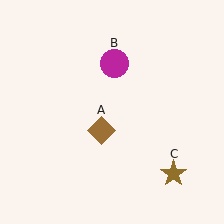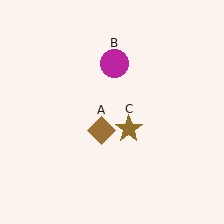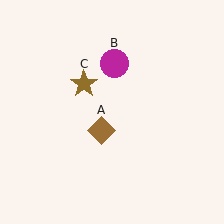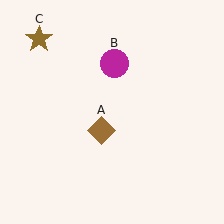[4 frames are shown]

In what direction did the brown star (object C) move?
The brown star (object C) moved up and to the left.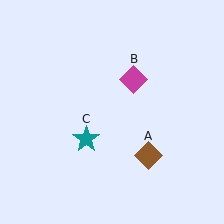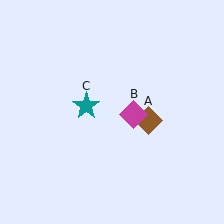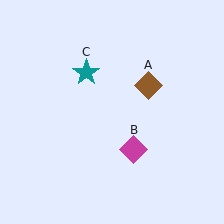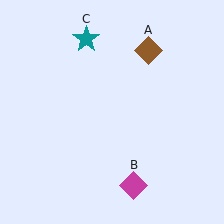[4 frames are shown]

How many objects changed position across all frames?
3 objects changed position: brown diamond (object A), magenta diamond (object B), teal star (object C).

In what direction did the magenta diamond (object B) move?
The magenta diamond (object B) moved down.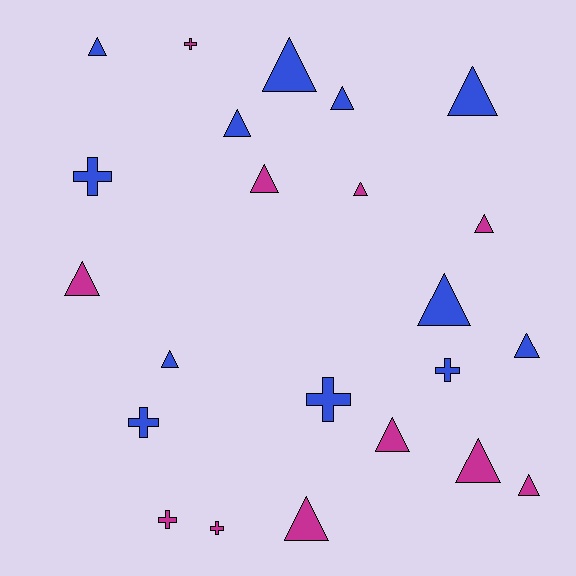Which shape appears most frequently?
Triangle, with 16 objects.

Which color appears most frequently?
Blue, with 12 objects.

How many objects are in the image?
There are 23 objects.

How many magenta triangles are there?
There are 8 magenta triangles.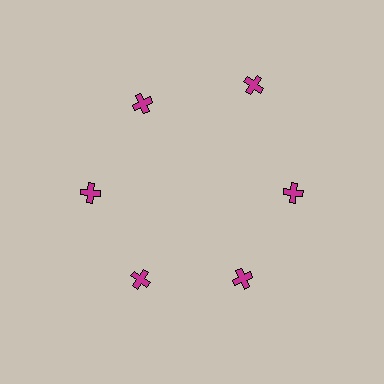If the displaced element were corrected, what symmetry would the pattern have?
It would have 6-fold rotational symmetry — the pattern would map onto itself every 60 degrees.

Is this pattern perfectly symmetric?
No. The 6 magenta crosses are arranged in a ring, but one element near the 1 o'clock position is pushed outward from the center, breaking the 6-fold rotational symmetry.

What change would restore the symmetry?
The symmetry would be restored by moving it inward, back onto the ring so that all 6 crosses sit at equal angles and equal distance from the center.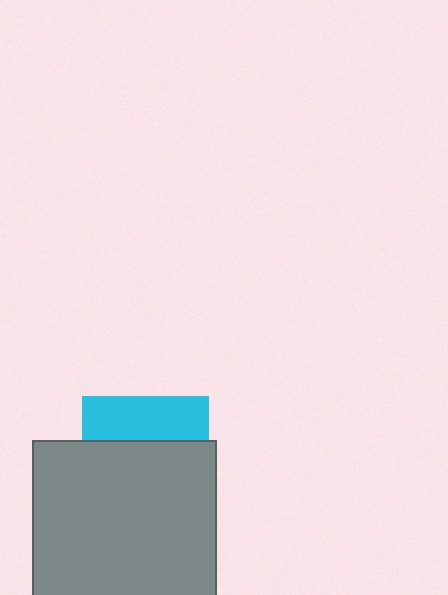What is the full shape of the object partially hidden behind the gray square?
The partially hidden object is a cyan square.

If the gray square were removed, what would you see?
You would see the complete cyan square.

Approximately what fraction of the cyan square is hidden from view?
Roughly 66% of the cyan square is hidden behind the gray square.